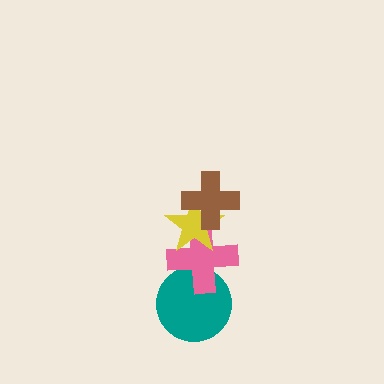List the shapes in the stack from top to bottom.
From top to bottom: the brown cross, the yellow star, the pink cross, the teal circle.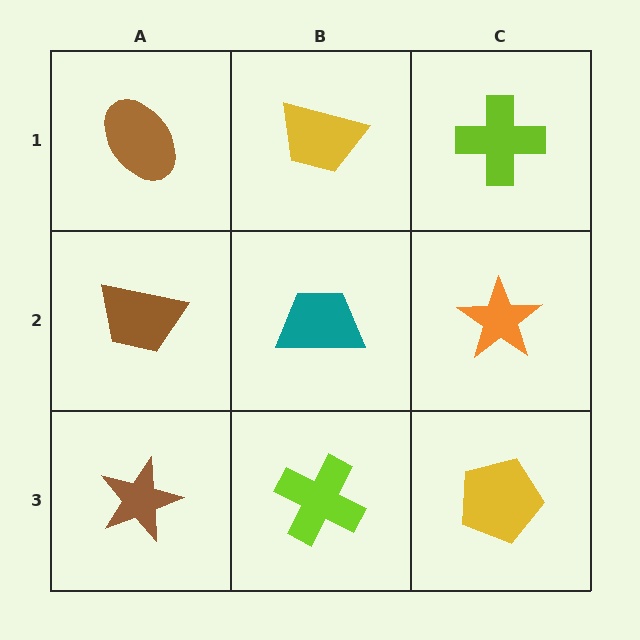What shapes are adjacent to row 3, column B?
A teal trapezoid (row 2, column B), a brown star (row 3, column A), a yellow pentagon (row 3, column C).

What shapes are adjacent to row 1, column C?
An orange star (row 2, column C), a yellow trapezoid (row 1, column B).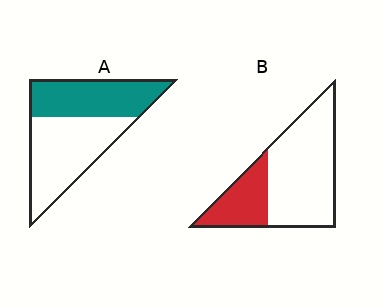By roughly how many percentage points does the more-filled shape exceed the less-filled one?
By roughly 15 percentage points (A over B).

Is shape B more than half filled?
No.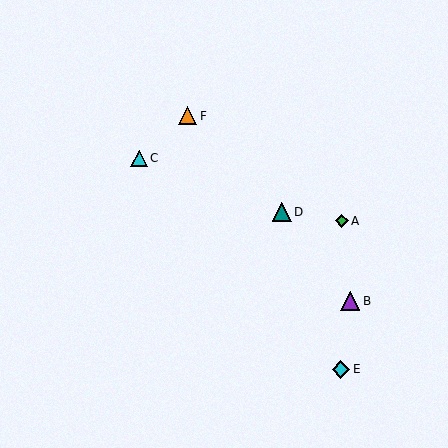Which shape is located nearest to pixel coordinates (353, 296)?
The purple triangle (labeled B) at (350, 301) is nearest to that location.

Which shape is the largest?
The purple triangle (labeled B) is the largest.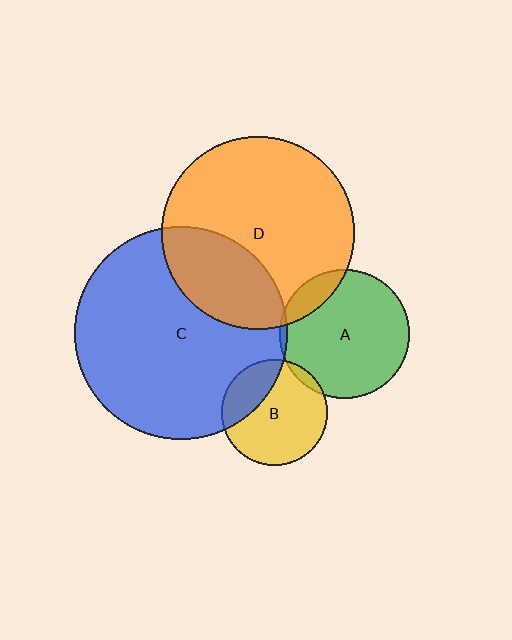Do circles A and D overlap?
Yes.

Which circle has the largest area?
Circle C (blue).